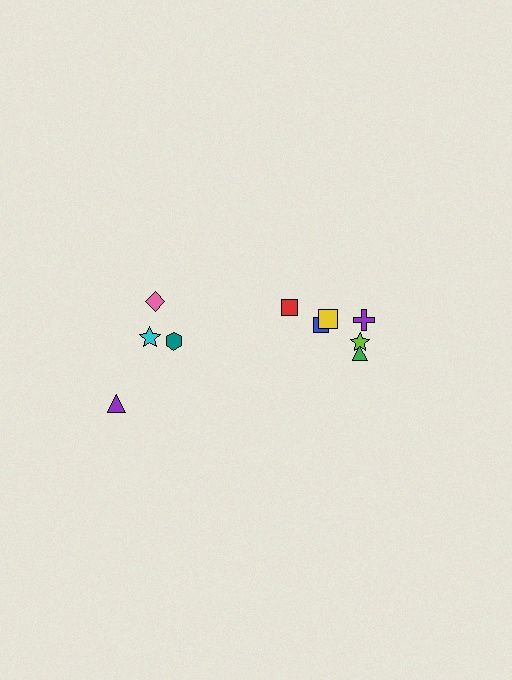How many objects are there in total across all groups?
There are 10 objects.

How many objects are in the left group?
There are 4 objects.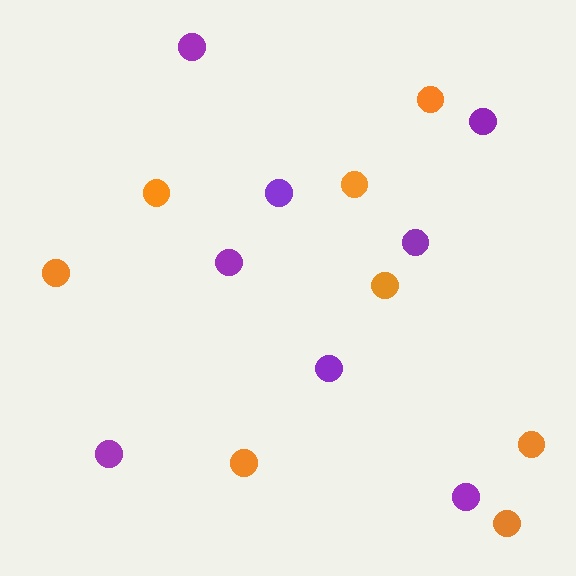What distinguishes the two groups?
There are 2 groups: one group of purple circles (8) and one group of orange circles (8).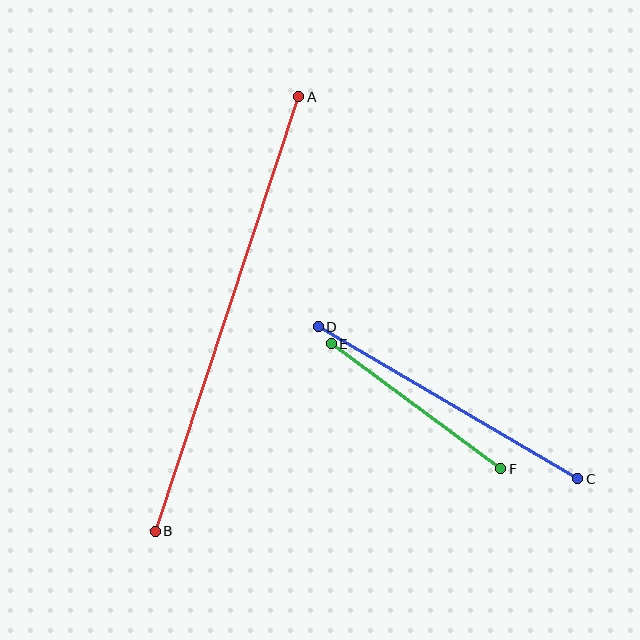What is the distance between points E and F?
The distance is approximately 210 pixels.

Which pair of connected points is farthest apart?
Points A and B are farthest apart.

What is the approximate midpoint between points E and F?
The midpoint is at approximately (416, 406) pixels.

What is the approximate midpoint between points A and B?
The midpoint is at approximately (227, 314) pixels.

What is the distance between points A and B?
The distance is approximately 458 pixels.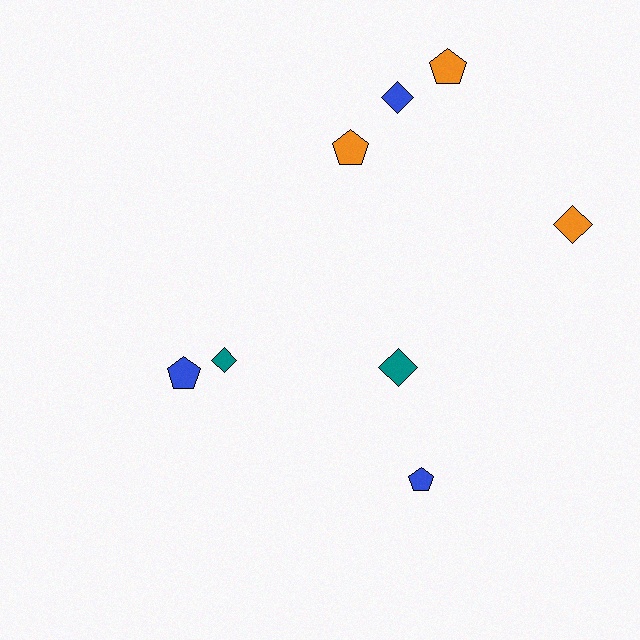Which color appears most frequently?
Orange, with 3 objects.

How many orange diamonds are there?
There is 1 orange diamond.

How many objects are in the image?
There are 8 objects.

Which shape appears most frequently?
Diamond, with 4 objects.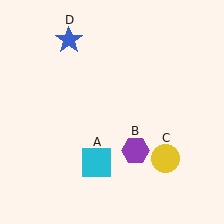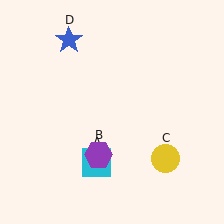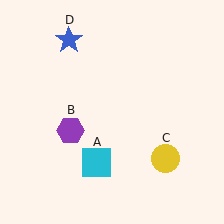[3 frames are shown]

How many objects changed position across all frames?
1 object changed position: purple hexagon (object B).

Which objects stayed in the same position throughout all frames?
Cyan square (object A) and yellow circle (object C) and blue star (object D) remained stationary.